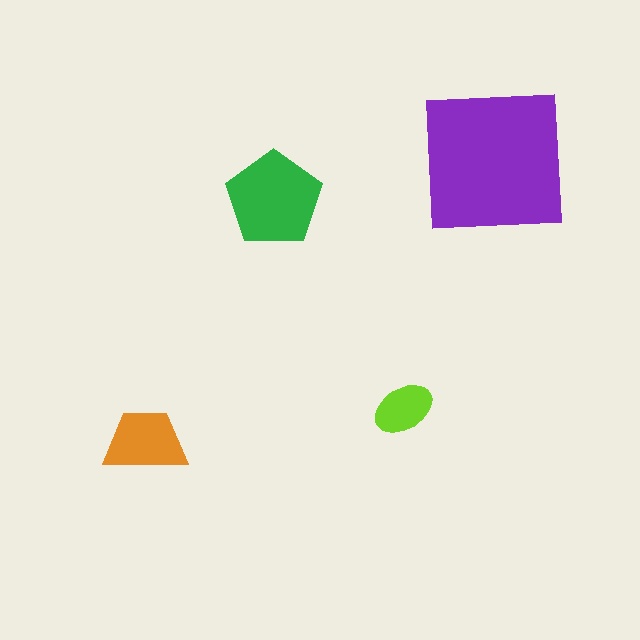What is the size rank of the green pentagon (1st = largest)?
2nd.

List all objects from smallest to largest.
The lime ellipse, the orange trapezoid, the green pentagon, the purple square.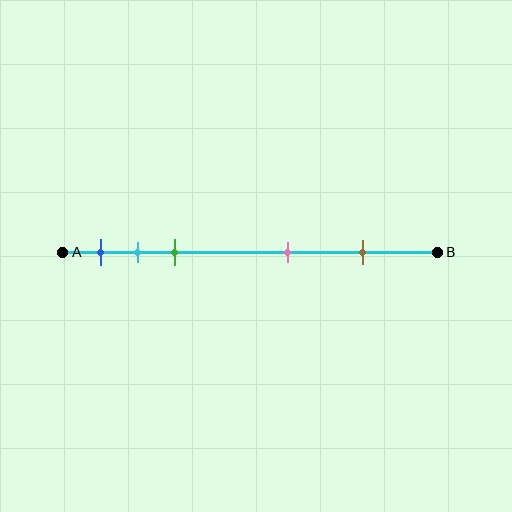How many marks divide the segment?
There are 5 marks dividing the segment.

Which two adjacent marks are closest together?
The cyan and green marks are the closest adjacent pair.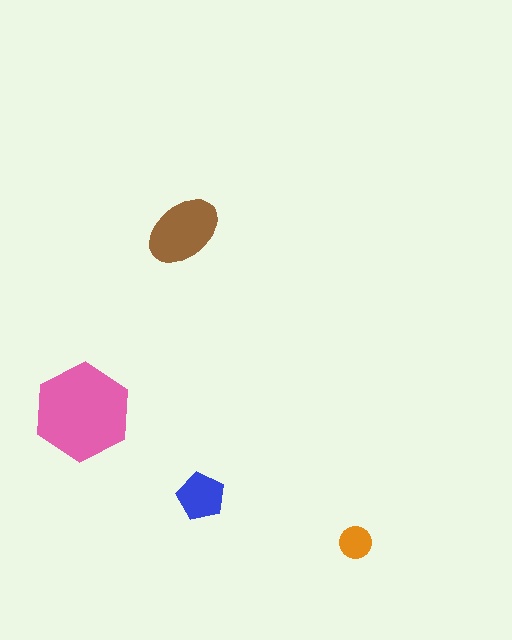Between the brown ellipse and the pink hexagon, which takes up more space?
The pink hexagon.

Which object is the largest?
The pink hexagon.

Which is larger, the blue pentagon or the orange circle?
The blue pentagon.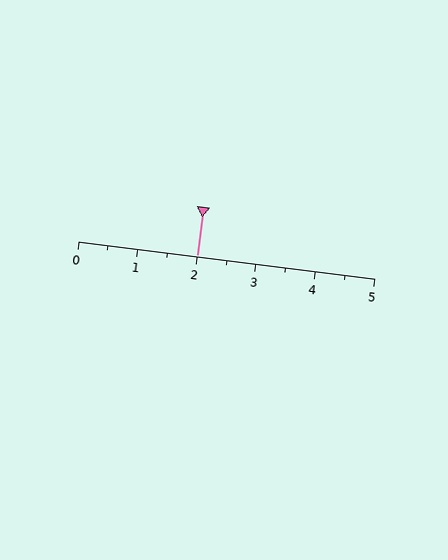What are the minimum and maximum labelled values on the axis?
The axis runs from 0 to 5.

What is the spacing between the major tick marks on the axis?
The major ticks are spaced 1 apart.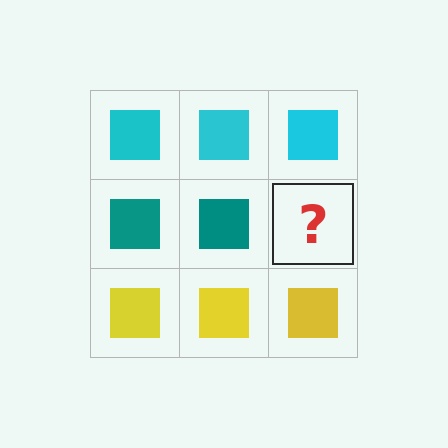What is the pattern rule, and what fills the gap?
The rule is that each row has a consistent color. The gap should be filled with a teal square.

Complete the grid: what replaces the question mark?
The question mark should be replaced with a teal square.